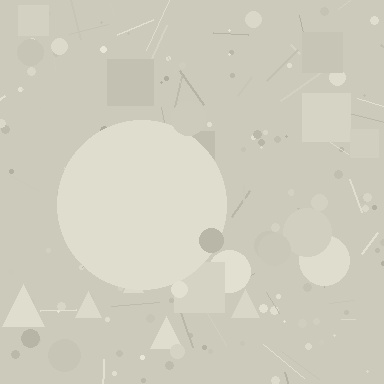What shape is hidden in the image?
A circle is hidden in the image.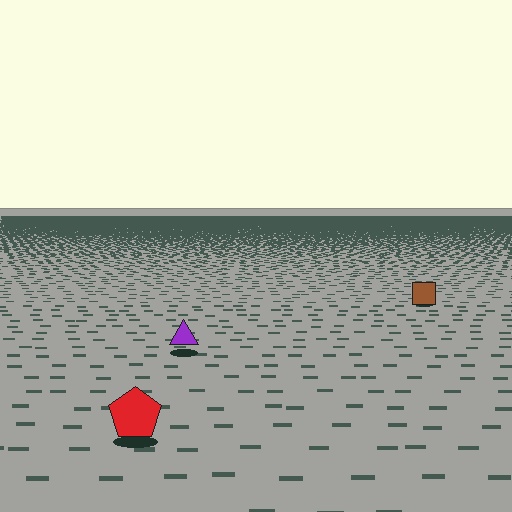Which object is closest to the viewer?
The red pentagon is closest. The texture marks near it are larger and more spread out.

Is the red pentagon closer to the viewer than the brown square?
Yes. The red pentagon is closer — you can tell from the texture gradient: the ground texture is coarser near it.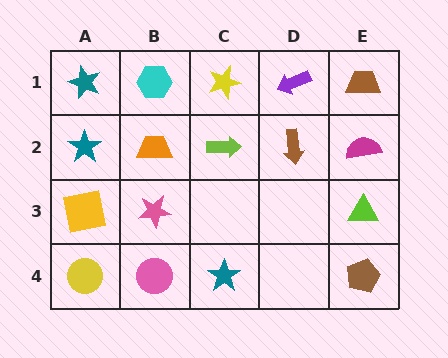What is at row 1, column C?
A yellow star.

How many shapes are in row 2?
5 shapes.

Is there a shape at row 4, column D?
No, that cell is empty.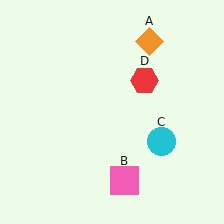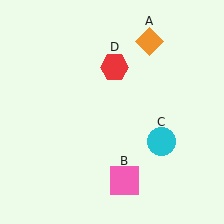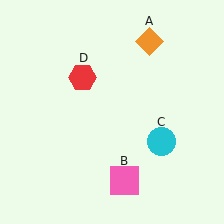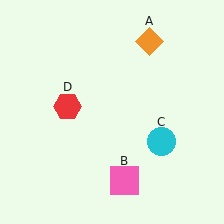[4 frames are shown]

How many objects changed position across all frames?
1 object changed position: red hexagon (object D).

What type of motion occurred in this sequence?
The red hexagon (object D) rotated counterclockwise around the center of the scene.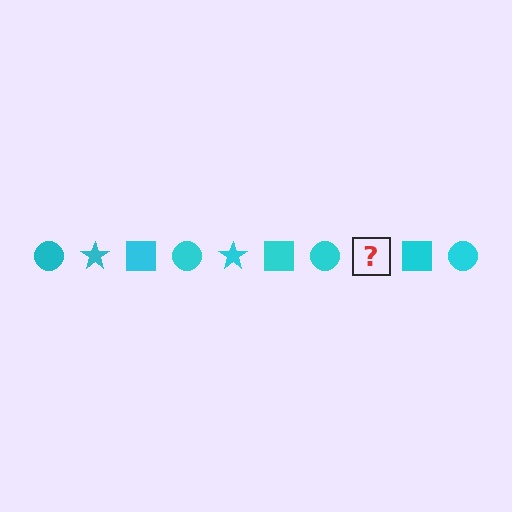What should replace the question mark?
The question mark should be replaced with a cyan star.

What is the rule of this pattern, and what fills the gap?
The rule is that the pattern cycles through circle, star, square shapes in cyan. The gap should be filled with a cyan star.